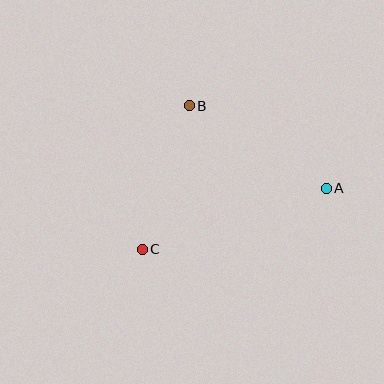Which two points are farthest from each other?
Points A and C are farthest from each other.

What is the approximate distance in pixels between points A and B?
The distance between A and B is approximately 160 pixels.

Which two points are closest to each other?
Points B and C are closest to each other.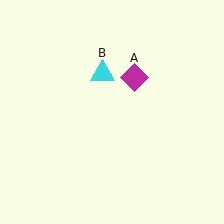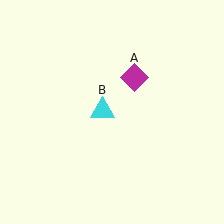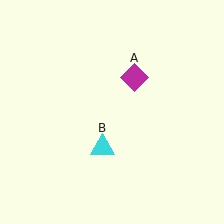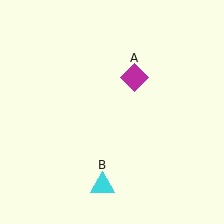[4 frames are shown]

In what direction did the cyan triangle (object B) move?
The cyan triangle (object B) moved down.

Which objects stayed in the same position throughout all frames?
Magenta diamond (object A) remained stationary.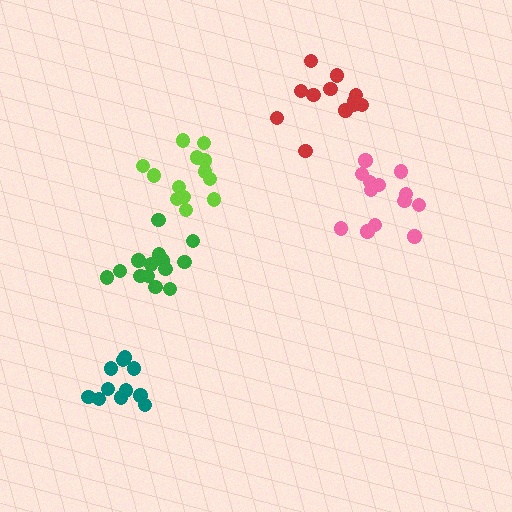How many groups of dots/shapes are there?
There are 5 groups.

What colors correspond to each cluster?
The clusters are colored: red, teal, pink, green, lime.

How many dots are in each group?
Group 1: 12 dots, Group 2: 11 dots, Group 3: 13 dots, Group 4: 14 dots, Group 5: 13 dots (63 total).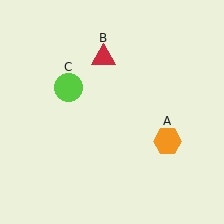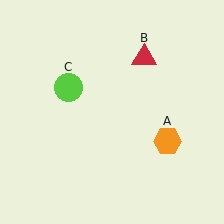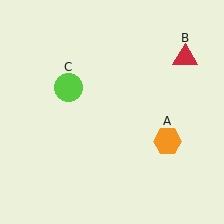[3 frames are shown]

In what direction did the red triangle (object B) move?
The red triangle (object B) moved right.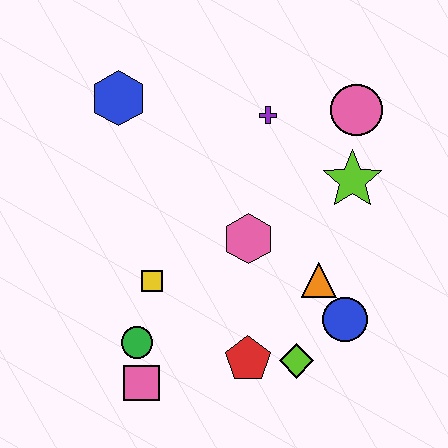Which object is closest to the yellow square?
The green circle is closest to the yellow square.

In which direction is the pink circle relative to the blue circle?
The pink circle is above the blue circle.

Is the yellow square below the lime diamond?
No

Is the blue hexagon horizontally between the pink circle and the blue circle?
No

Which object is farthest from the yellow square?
The pink circle is farthest from the yellow square.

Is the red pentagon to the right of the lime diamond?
No